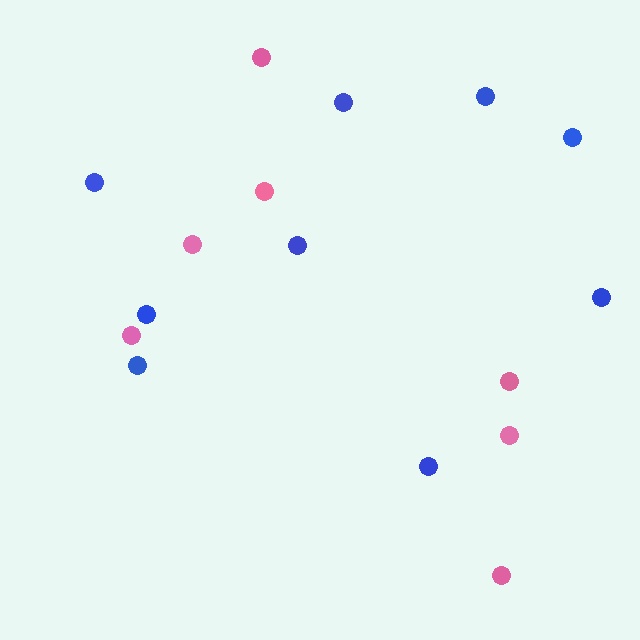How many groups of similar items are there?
There are 2 groups: one group of blue circles (9) and one group of pink circles (7).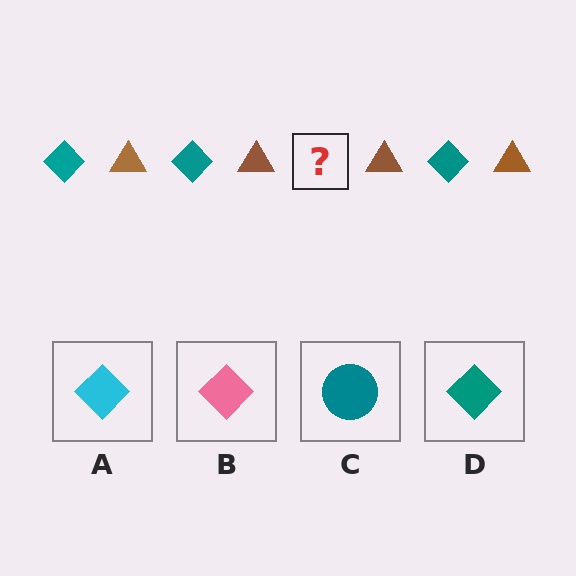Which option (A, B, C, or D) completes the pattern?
D.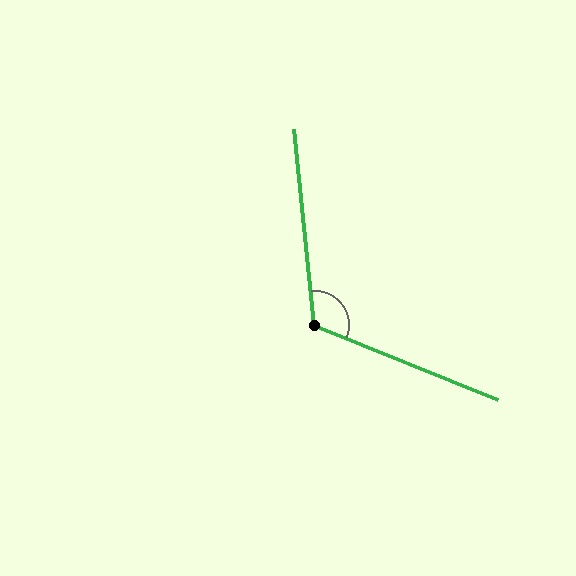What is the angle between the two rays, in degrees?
Approximately 118 degrees.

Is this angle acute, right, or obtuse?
It is obtuse.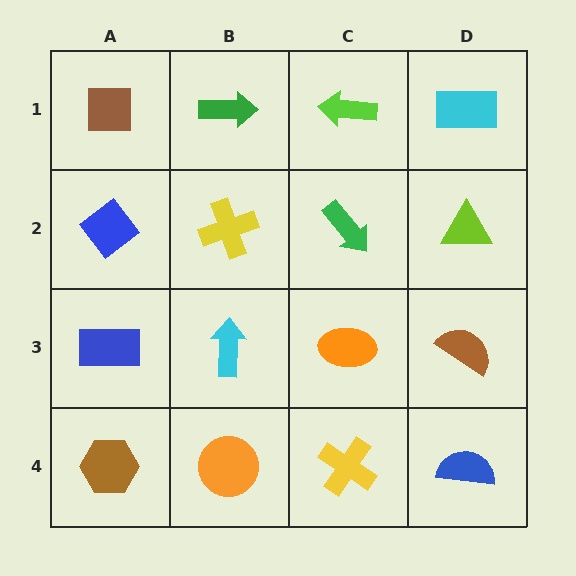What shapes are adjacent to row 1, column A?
A blue diamond (row 2, column A), a green arrow (row 1, column B).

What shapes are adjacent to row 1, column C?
A green arrow (row 2, column C), a green arrow (row 1, column B), a cyan rectangle (row 1, column D).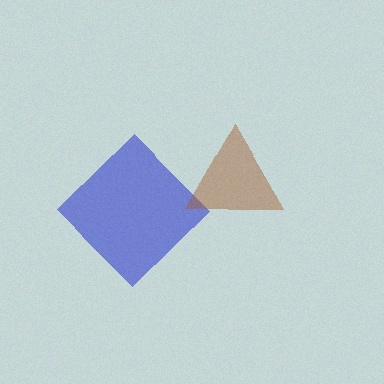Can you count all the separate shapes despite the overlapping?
Yes, there are 2 separate shapes.